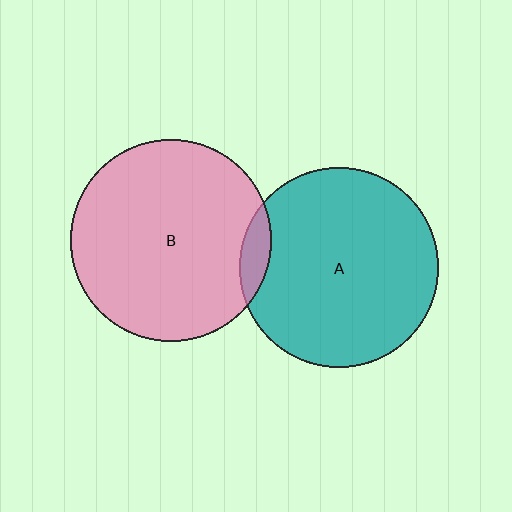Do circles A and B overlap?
Yes.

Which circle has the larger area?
Circle B (pink).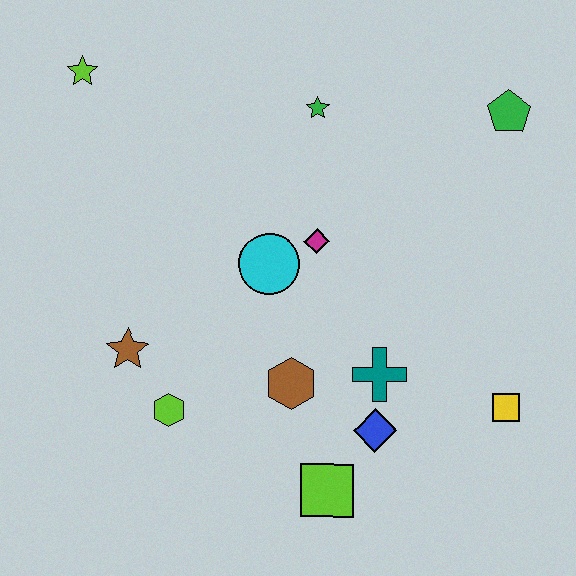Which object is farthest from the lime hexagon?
The green pentagon is farthest from the lime hexagon.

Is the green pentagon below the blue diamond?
No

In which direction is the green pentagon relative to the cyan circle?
The green pentagon is to the right of the cyan circle.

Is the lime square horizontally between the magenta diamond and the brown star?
No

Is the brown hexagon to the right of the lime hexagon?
Yes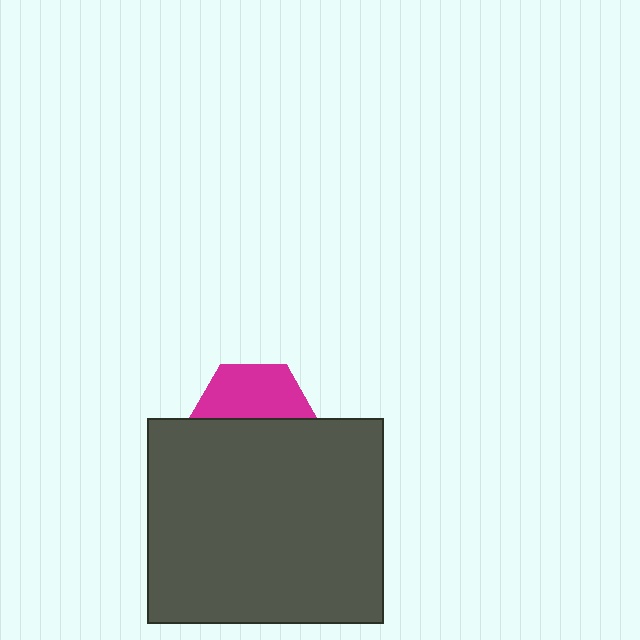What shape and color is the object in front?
The object in front is a dark gray rectangle.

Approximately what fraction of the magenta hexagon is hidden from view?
Roughly 55% of the magenta hexagon is hidden behind the dark gray rectangle.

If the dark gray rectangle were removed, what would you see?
You would see the complete magenta hexagon.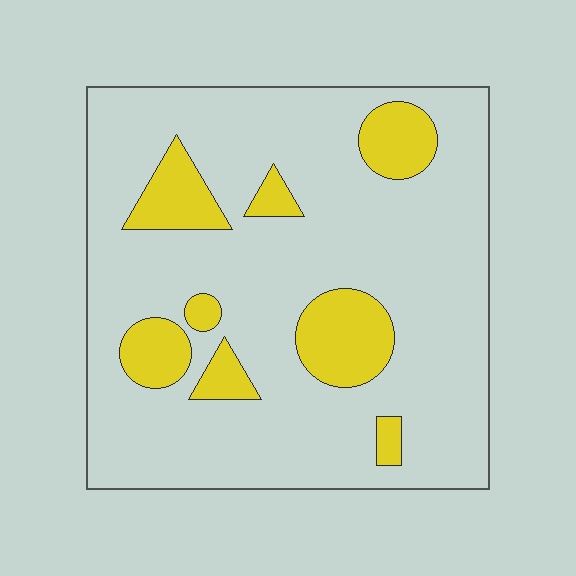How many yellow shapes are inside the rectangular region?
8.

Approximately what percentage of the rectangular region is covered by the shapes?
Approximately 20%.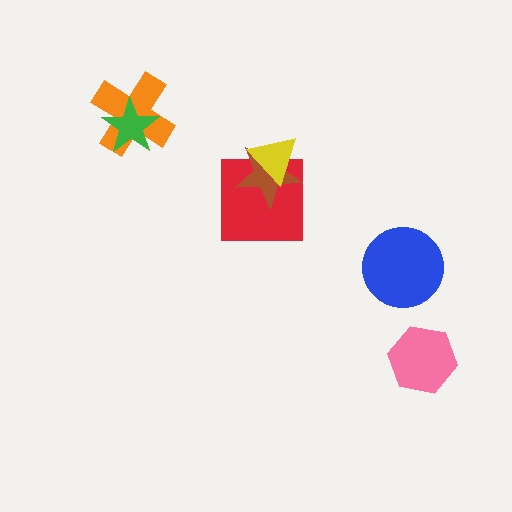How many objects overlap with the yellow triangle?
2 objects overlap with the yellow triangle.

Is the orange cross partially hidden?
Yes, it is partially covered by another shape.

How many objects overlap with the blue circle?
0 objects overlap with the blue circle.